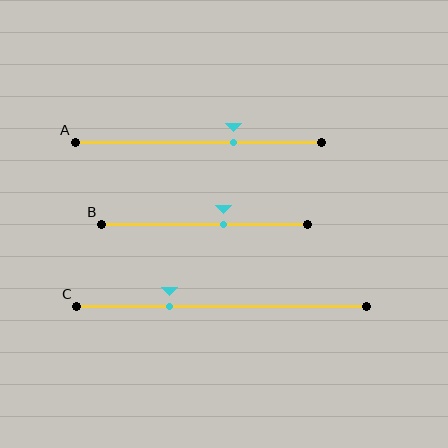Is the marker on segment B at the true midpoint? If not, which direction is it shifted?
No, the marker on segment B is shifted to the right by about 9% of the segment length.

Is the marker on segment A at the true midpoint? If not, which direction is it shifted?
No, the marker on segment A is shifted to the right by about 14% of the segment length.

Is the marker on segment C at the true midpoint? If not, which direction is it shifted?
No, the marker on segment C is shifted to the left by about 18% of the segment length.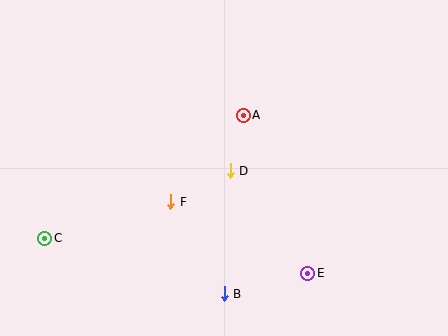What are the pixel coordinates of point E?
Point E is at (308, 273).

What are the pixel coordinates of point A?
Point A is at (243, 115).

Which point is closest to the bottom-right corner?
Point E is closest to the bottom-right corner.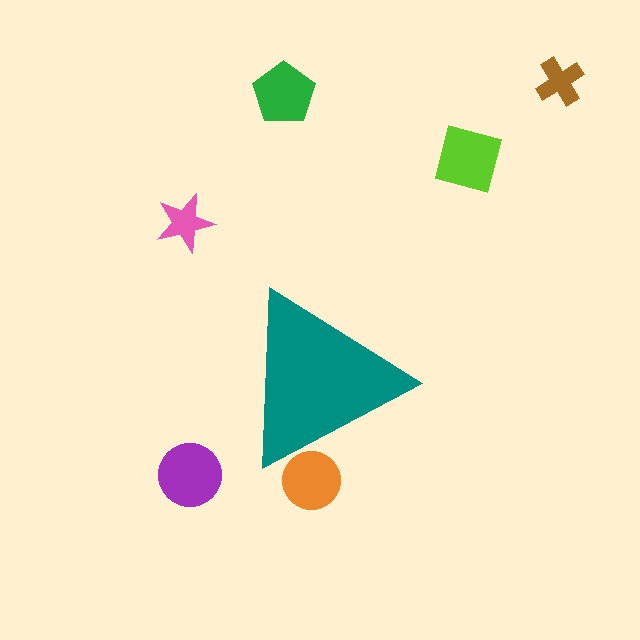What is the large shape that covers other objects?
A teal triangle.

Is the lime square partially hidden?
No, the lime square is fully visible.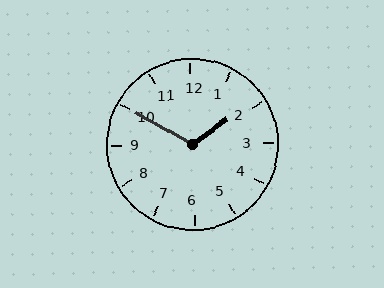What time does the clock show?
1:50.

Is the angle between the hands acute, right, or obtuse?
It is obtuse.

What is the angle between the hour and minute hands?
Approximately 115 degrees.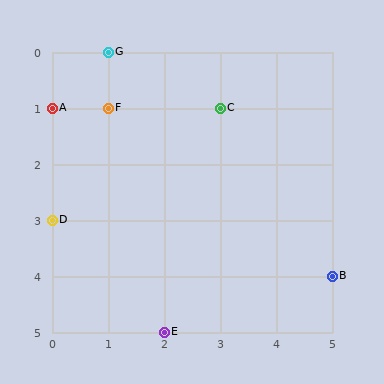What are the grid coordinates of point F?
Point F is at grid coordinates (1, 1).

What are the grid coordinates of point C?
Point C is at grid coordinates (3, 1).